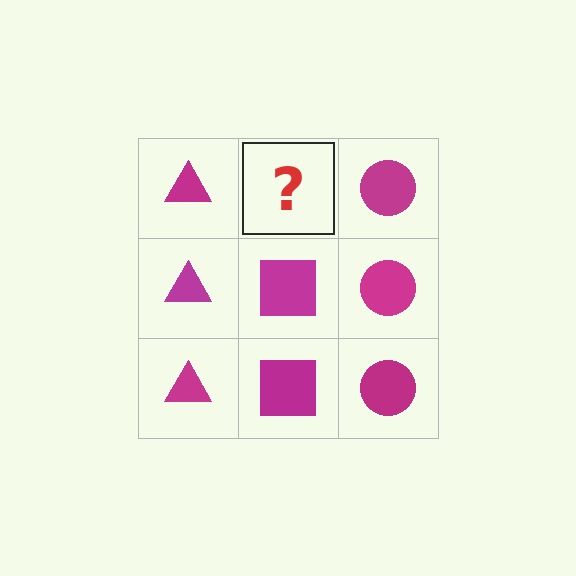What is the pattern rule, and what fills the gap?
The rule is that each column has a consistent shape. The gap should be filled with a magenta square.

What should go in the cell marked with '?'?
The missing cell should contain a magenta square.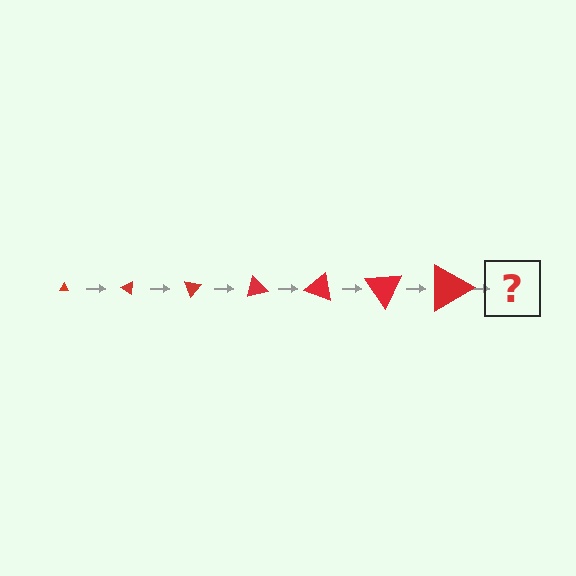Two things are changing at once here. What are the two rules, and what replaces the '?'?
The two rules are that the triangle grows larger each step and it rotates 35 degrees each step. The '?' should be a triangle, larger than the previous one and rotated 245 degrees from the start.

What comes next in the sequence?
The next element should be a triangle, larger than the previous one and rotated 245 degrees from the start.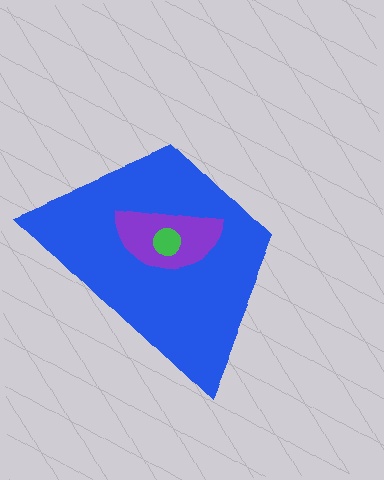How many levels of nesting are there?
3.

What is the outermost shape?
The blue trapezoid.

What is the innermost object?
The green circle.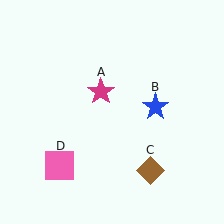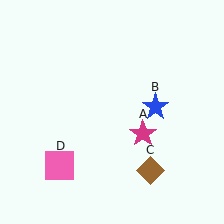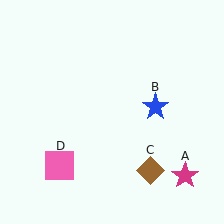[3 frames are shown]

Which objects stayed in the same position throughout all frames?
Blue star (object B) and brown diamond (object C) and pink square (object D) remained stationary.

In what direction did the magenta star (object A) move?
The magenta star (object A) moved down and to the right.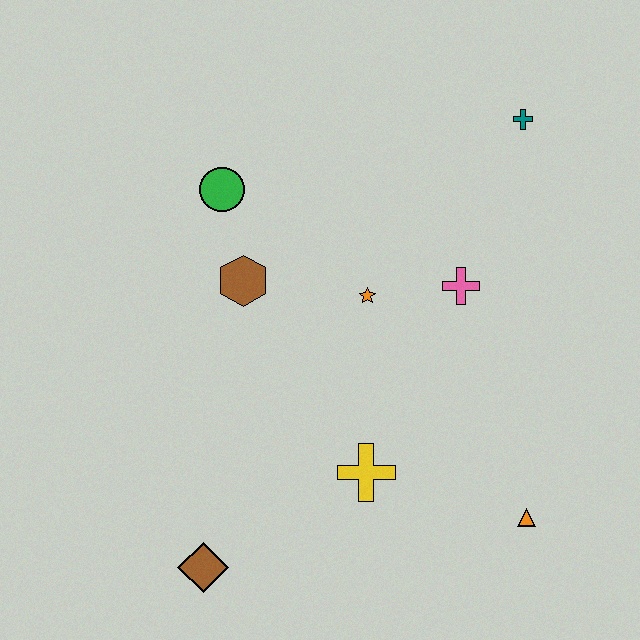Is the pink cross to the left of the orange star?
No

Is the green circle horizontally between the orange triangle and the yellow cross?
No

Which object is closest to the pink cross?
The orange star is closest to the pink cross.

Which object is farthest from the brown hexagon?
The orange triangle is farthest from the brown hexagon.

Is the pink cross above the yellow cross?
Yes